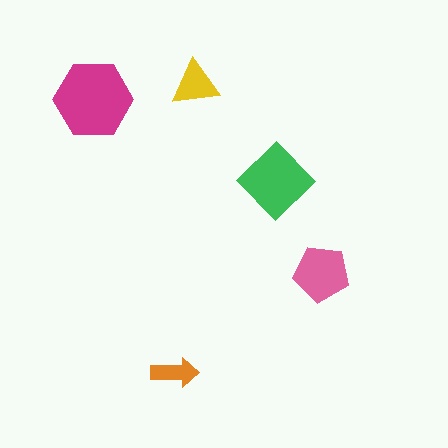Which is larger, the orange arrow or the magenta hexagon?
The magenta hexagon.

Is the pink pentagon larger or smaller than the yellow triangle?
Larger.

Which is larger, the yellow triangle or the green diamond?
The green diamond.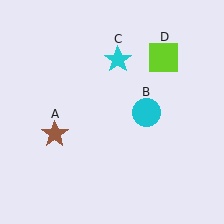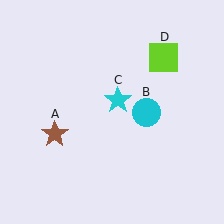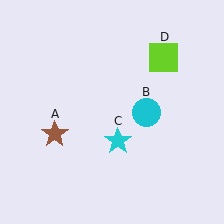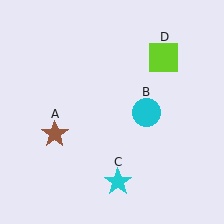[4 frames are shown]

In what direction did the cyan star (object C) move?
The cyan star (object C) moved down.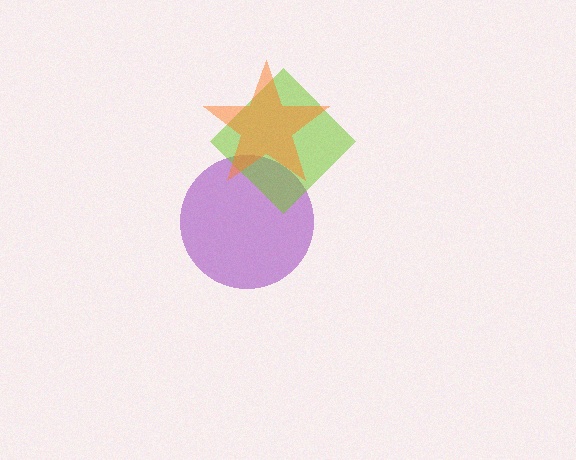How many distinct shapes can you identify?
There are 3 distinct shapes: a purple circle, a lime diamond, an orange star.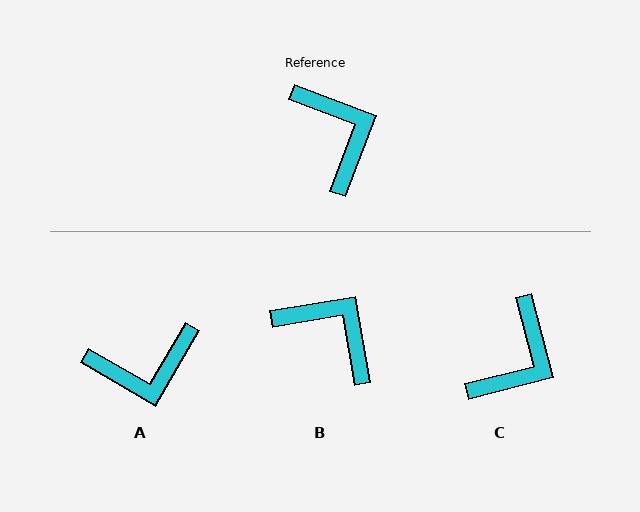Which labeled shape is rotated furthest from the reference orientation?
A, about 99 degrees away.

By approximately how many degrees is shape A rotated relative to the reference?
Approximately 99 degrees clockwise.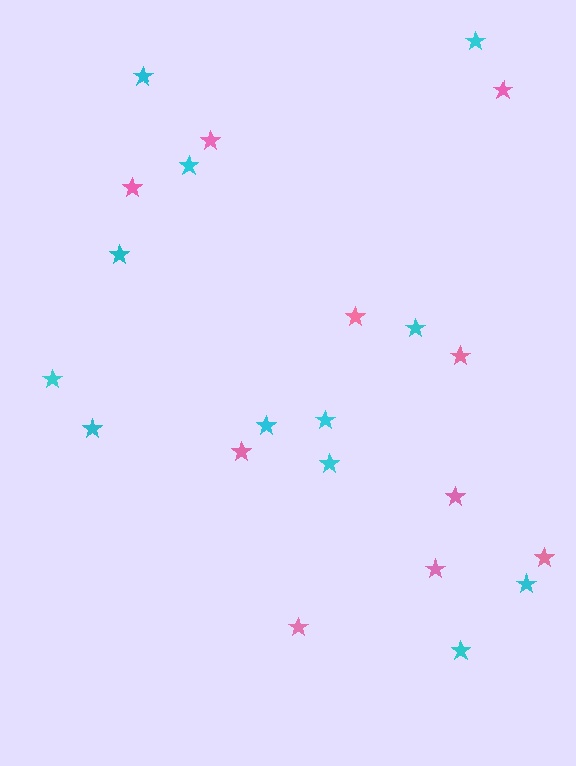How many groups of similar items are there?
There are 2 groups: one group of cyan stars (12) and one group of pink stars (10).